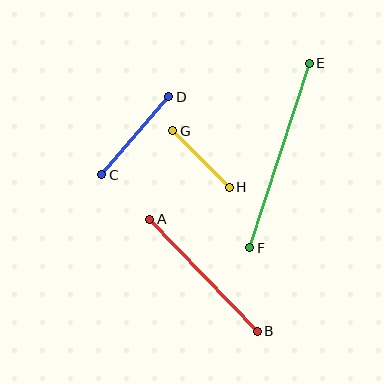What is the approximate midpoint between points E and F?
The midpoint is at approximately (280, 155) pixels.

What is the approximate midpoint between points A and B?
The midpoint is at approximately (204, 275) pixels.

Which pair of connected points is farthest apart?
Points E and F are farthest apart.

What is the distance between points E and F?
The distance is approximately 194 pixels.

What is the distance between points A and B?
The distance is approximately 155 pixels.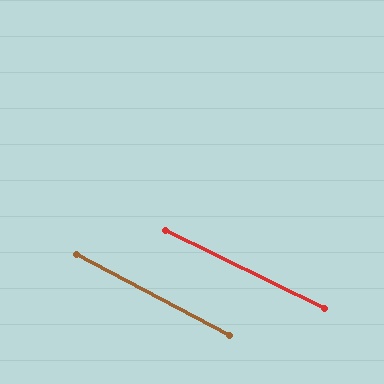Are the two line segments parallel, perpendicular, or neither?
Parallel — their directions differ by only 1.4°.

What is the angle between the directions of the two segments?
Approximately 1 degree.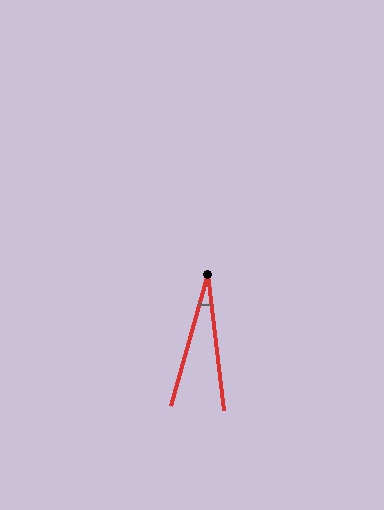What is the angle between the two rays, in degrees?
Approximately 23 degrees.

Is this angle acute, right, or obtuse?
It is acute.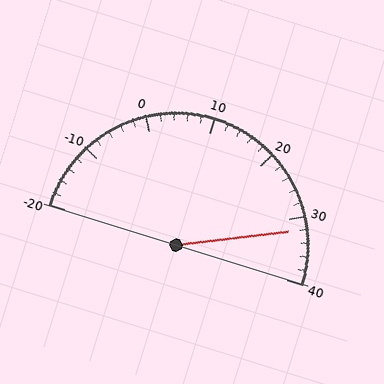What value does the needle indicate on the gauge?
The needle indicates approximately 32.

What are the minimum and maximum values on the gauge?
The gauge ranges from -20 to 40.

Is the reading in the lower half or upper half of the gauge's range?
The reading is in the upper half of the range (-20 to 40).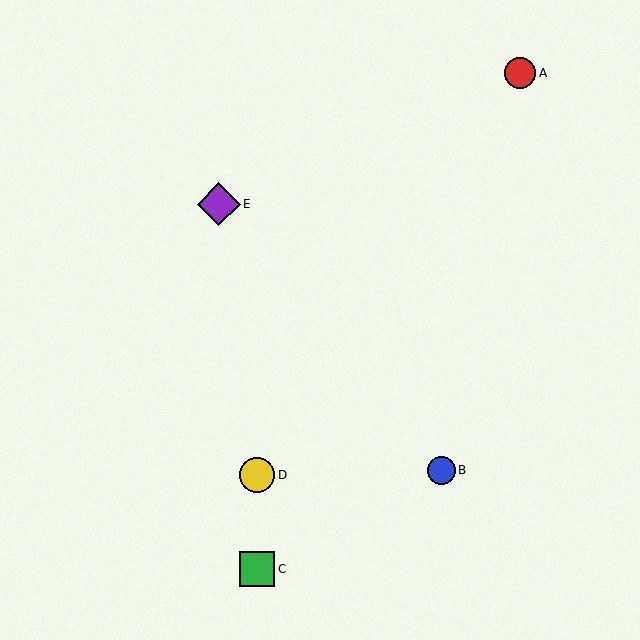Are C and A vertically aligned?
No, C is at x≈257 and A is at x≈520.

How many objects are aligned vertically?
2 objects (C, D) are aligned vertically.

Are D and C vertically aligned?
Yes, both are at x≈257.